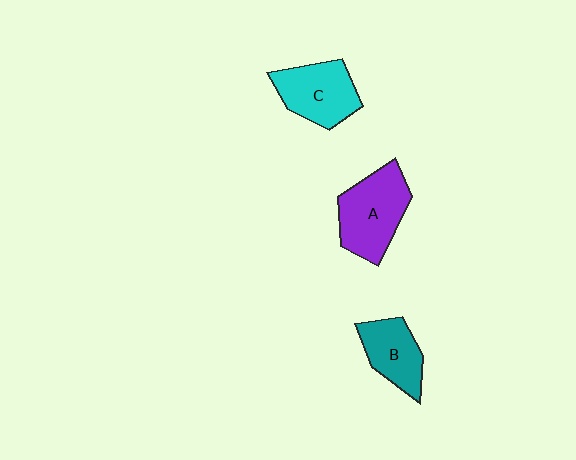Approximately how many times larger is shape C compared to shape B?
Approximately 1.2 times.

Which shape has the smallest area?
Shape B (teal).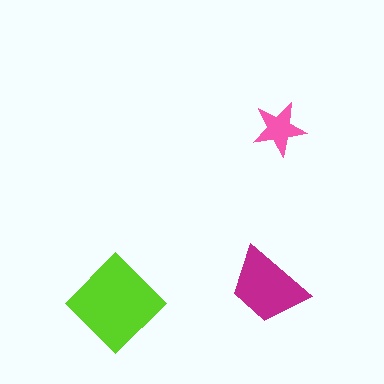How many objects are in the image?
There are 3 objects in the image.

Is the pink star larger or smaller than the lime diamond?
Smaller.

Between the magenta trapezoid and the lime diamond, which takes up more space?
The lime diamond.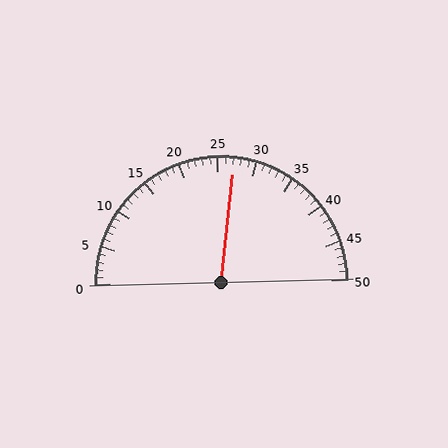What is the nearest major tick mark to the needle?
The nearest major tick mark is 25.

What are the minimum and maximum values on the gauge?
The gauge ranges from 0 to 50.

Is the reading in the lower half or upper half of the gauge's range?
The reading is in the upper half of the range (0 to 50).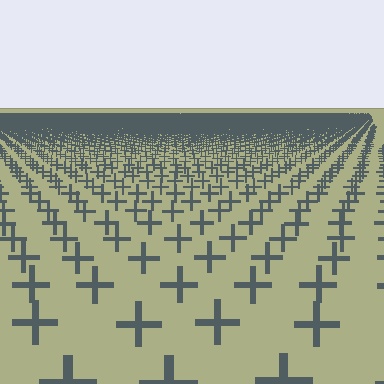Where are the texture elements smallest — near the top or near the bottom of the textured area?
Near the top.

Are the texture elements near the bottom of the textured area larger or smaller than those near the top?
Larger. Near the bottom, elements are closer to the viewer and appear at a bigger on-screen size.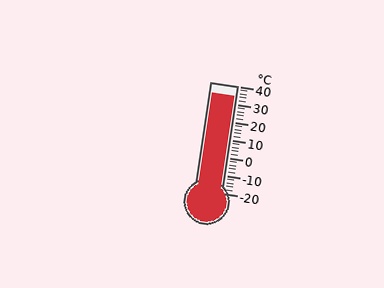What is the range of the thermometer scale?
The thermometer scale ranges from -20°C to 40°C.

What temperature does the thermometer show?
The thermometer shows approximately 34°C.